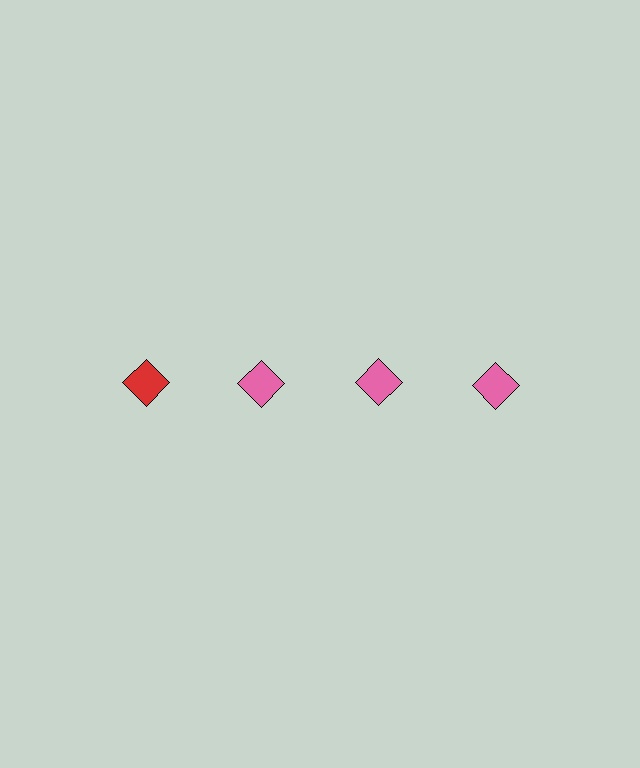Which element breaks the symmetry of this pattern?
The red diamond in the top row, leftmost column breaks the symmetry. All other shapes are pink diamonds.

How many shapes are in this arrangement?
There are 4 shapes arranged in a grid pattern.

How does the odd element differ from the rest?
It has a different color: red instead of pink.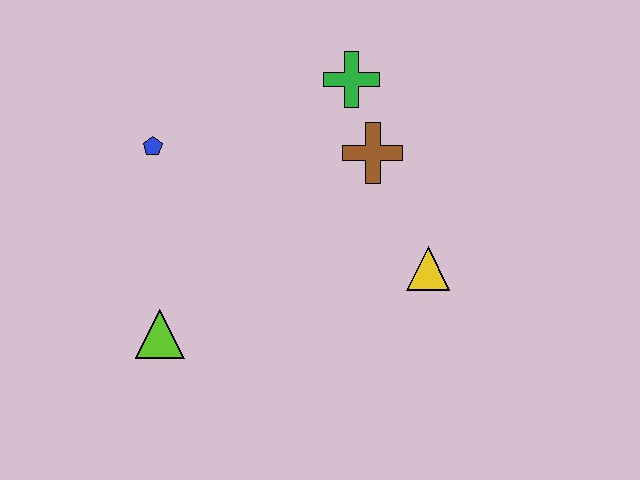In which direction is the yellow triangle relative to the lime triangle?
The yellow triangle is to the right of the lime triangle.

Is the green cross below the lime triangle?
No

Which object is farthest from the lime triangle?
The green cross is farthest from the lime triangle.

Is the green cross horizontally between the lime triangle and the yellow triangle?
Yes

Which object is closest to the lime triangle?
The blue pentagon is closest to the lime triangle.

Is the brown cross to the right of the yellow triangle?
No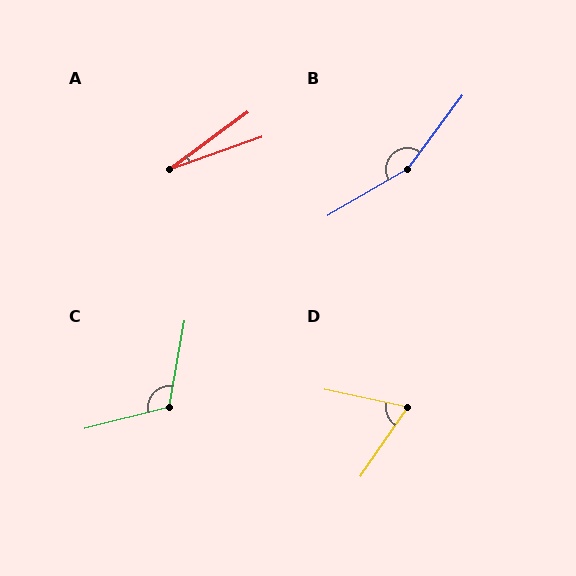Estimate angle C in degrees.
Approximately 114 degrees.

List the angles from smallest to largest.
A (17°), D (67°), C (114°), B (157°).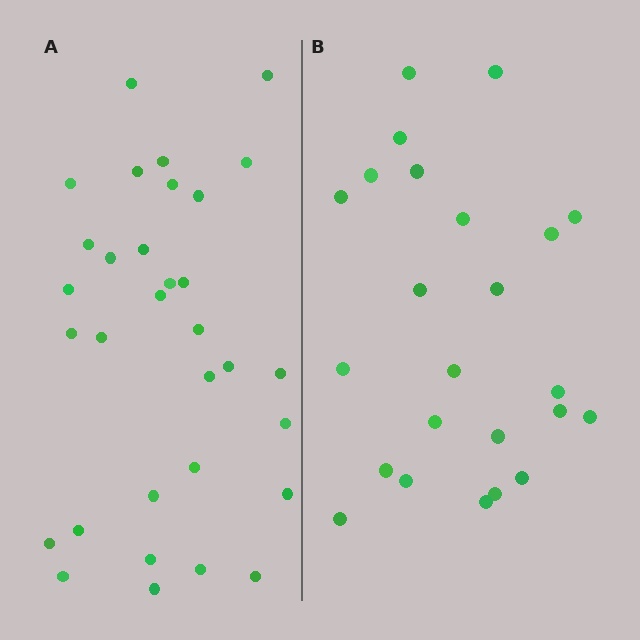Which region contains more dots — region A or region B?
Region A (the left region) has more dots.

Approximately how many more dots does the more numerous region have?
Region A has roughly 8 or so more dots than region B.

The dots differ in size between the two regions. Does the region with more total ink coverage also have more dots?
No. Region B has more total ink coverage because its dots are larger, but region A actually contains more individual dots. Total area can be misleading — the number of items is what matters here.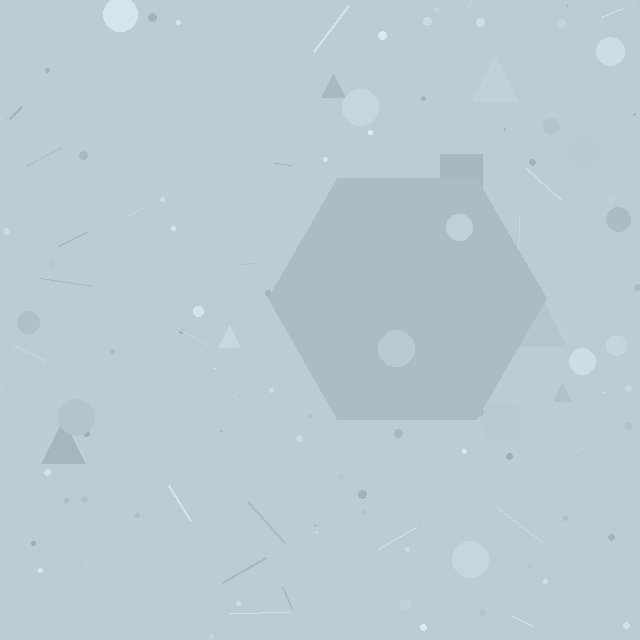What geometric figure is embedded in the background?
A hexagon is embedded in the background.